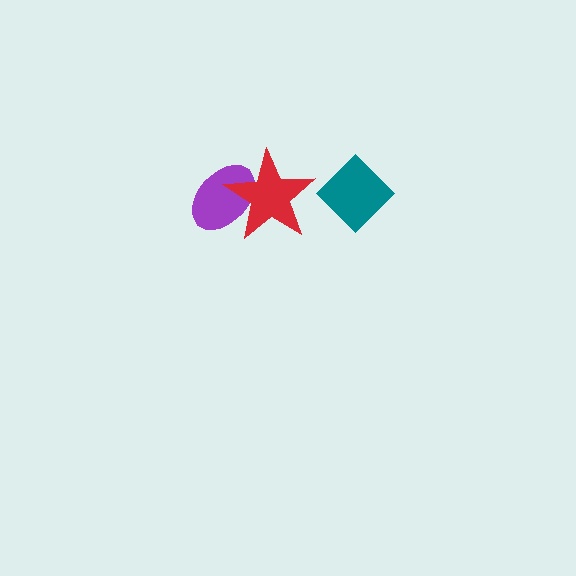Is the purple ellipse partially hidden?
Yes, it is partially covered by another shape.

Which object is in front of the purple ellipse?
The red star is in front of the purple ellipse.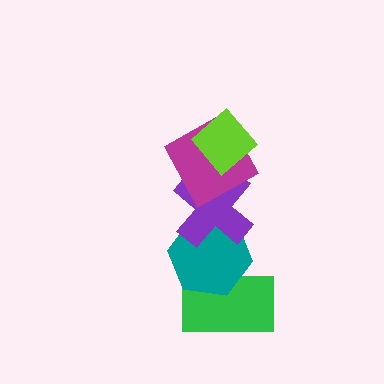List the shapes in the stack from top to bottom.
From top to bottom: the lime diamond, the magenta square, the purple cross, the teal hexagon, the green rectangle.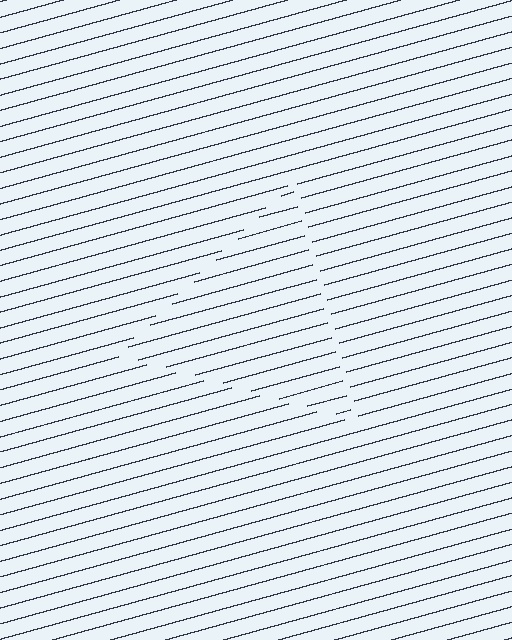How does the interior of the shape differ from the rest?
The interior of the shape contains the same grating, shifted by half a period — the contour is defined by the phase discontinuity where line-ends from the inner and outer gratings abut.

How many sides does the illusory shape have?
3 sides — the line-ends trace a triangle.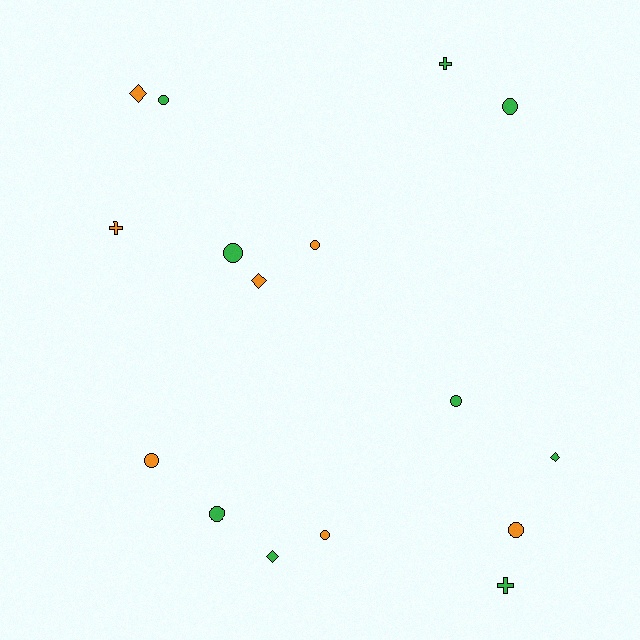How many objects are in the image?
There are 16 objects.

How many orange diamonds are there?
There are 2 orange diamonds.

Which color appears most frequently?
Green, with 9 objects.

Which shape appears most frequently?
Circle, with 9 objects.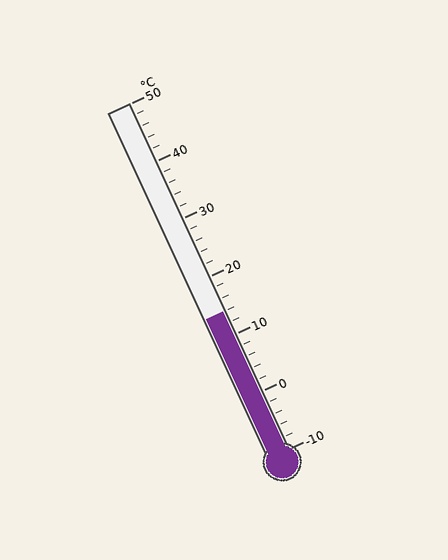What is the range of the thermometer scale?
The thermometer scale ranges from -10°C to 50°C.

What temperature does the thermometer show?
The thermometer shows approximately 14°C.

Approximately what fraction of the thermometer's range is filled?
The thermometer is filled to approximately 40% of its range.